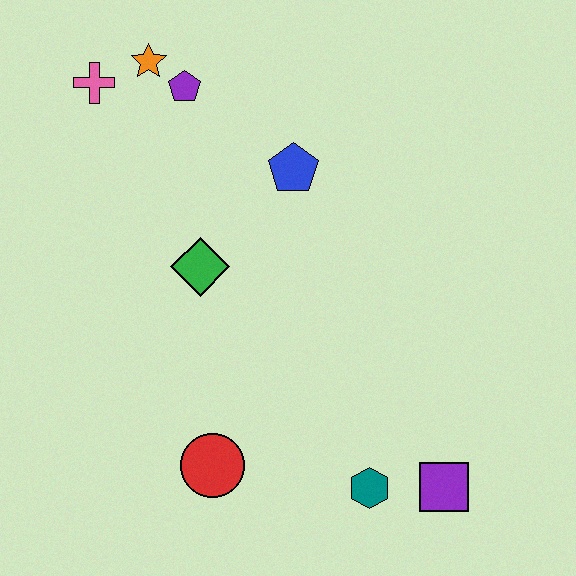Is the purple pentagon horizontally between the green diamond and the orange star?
Yes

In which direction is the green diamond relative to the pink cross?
The green diamond is below the pink cross.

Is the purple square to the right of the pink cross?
Yes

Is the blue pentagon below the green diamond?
No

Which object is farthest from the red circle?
The orange star is farthest from the red circle.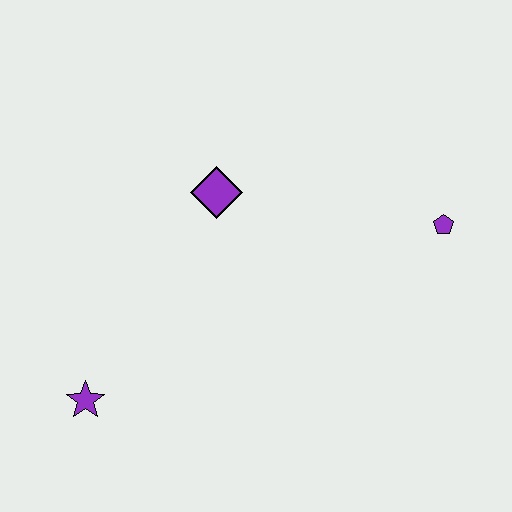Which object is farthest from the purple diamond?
The purple star is farthest from the purple diamond.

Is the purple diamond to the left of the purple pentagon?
Yes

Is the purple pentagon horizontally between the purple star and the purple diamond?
No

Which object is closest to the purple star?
The purple diamond is closest to the purple star.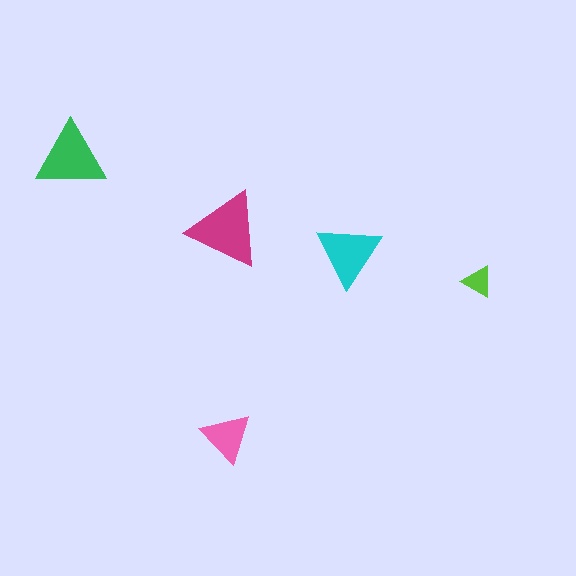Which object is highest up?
The green triangle is topmost.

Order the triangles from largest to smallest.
the magenta one, the green one, the cyan one, the pink one, the lime one.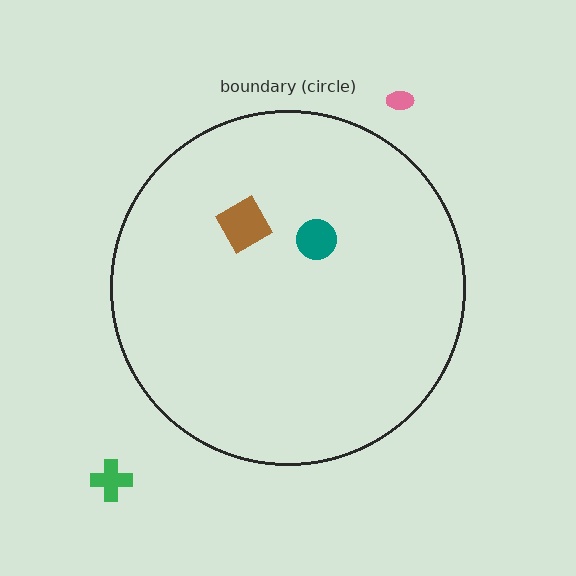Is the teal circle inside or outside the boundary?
Inside.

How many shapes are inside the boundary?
2 inside, 2 outside.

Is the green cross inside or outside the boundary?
Outside.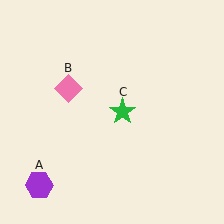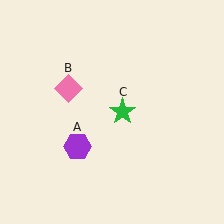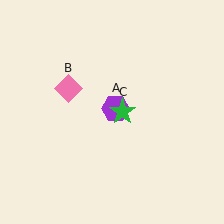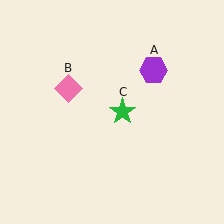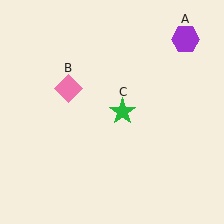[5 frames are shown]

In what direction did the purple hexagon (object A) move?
The purple hexagon (object A) moved up and to the right.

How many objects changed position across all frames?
1 object changed position: purple hexagon (object A).